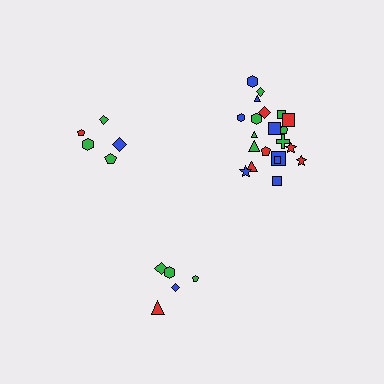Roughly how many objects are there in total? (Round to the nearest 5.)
Roughly 30 objects in total.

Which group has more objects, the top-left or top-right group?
The top-right group.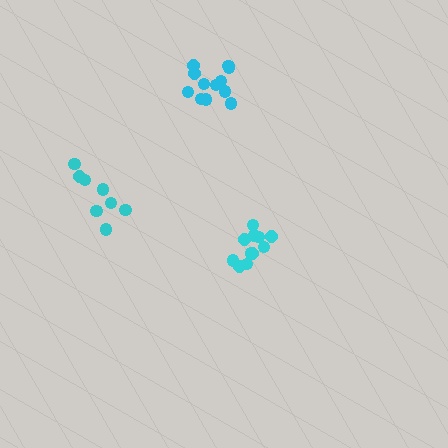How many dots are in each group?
Group 1: 11 dots, Group 2: 12 dots, Group 3: 8 dots (31 total).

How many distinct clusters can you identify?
There are 3 distinct clusters.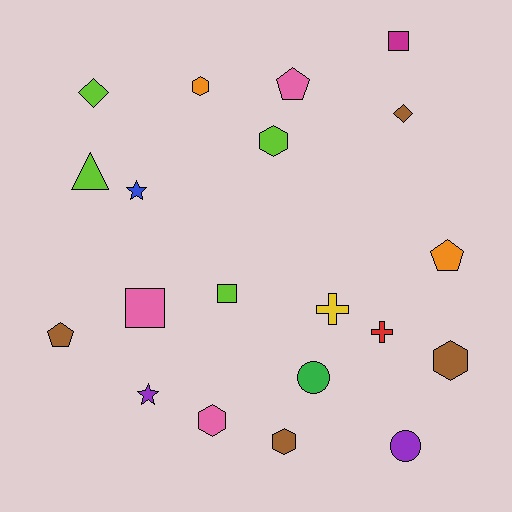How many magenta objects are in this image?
There is 1 magenta object.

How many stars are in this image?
There are 2 stars.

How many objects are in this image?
There are 20 objects.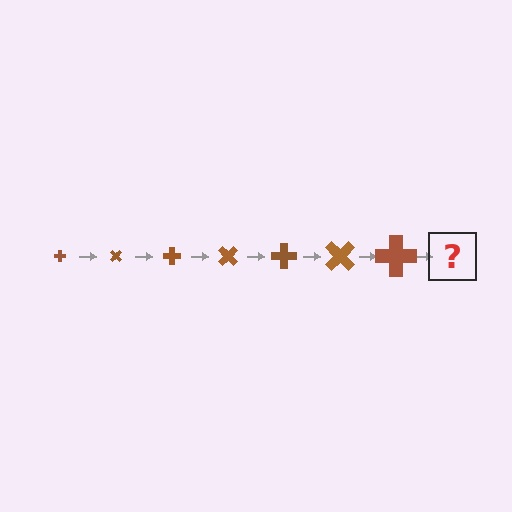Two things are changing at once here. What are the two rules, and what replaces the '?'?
The two rules are that the cross grows larger each step and it rotates 45 degrees each step. The '?' should be a cross, larger than the previous one and rotated 315 degrees from the start.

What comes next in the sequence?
The next element should be a cross, larger than the previous one and rotated 315 degrees from the start.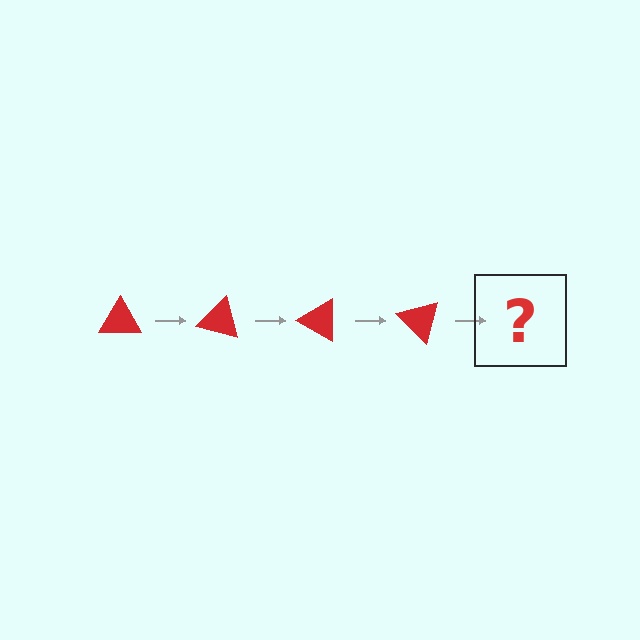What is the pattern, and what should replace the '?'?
The pattern is that the triangle rotates 15 degrees each step. The '?' should be a red triangle rotated 60 degrees.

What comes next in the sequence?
The next element should be a red triangle rotated 60 degrees.